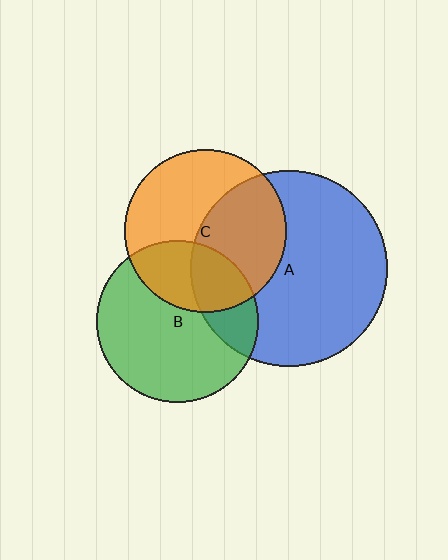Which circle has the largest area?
Circle A (blue).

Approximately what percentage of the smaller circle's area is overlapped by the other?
Approximately 25%.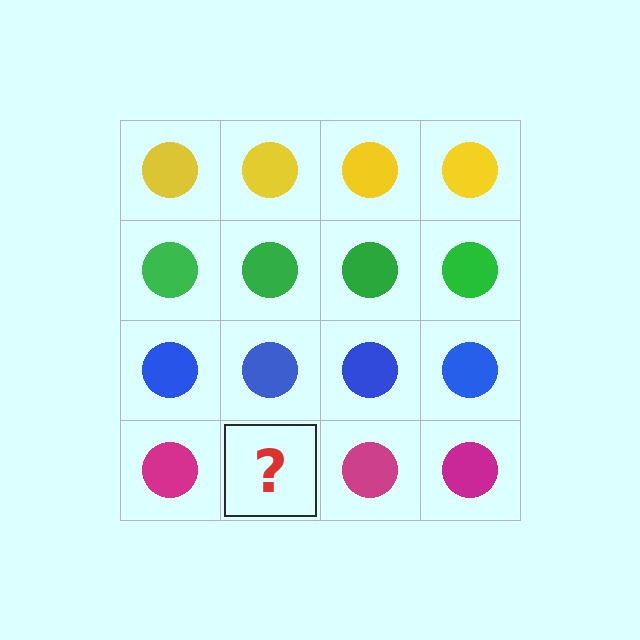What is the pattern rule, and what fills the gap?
The rule is that each row has a consistent color. The gap should be filled with a magenta circle.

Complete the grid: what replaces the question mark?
The question mark should be replaced with a magenta circle.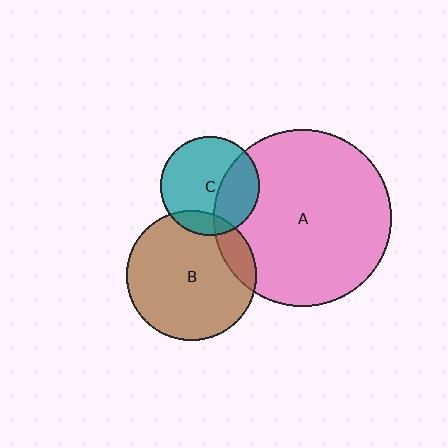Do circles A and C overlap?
Yes.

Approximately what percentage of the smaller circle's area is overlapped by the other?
Approximately 30%.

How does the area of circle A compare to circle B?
Approximately 1.9 times.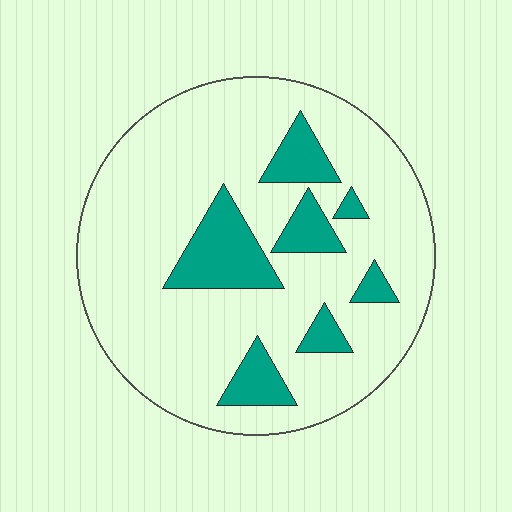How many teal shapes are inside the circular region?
7.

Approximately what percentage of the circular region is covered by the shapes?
Approximately 20%.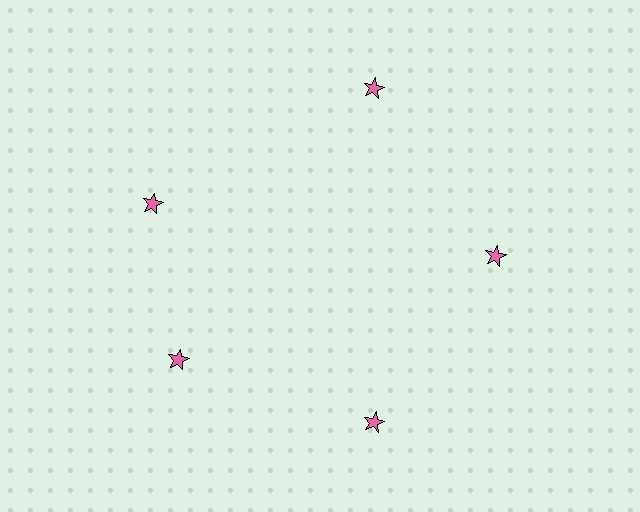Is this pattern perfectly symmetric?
No. The 5 pink stars are arranged in a ring, but one element near the 10 o'clock position is rotated out of alignment along the ring, breaking the 5-fold rotational symmetry.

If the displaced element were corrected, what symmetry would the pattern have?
It would have 5-fold rotational symmetry — the pattern would map onto itself every 72 degrees.